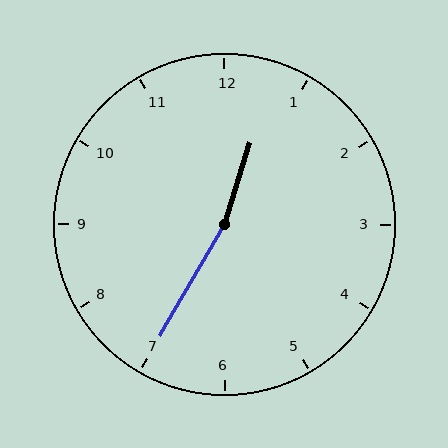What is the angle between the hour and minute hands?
Approximately 168 degrees.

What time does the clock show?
12:35.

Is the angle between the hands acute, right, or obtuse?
It is obtuse.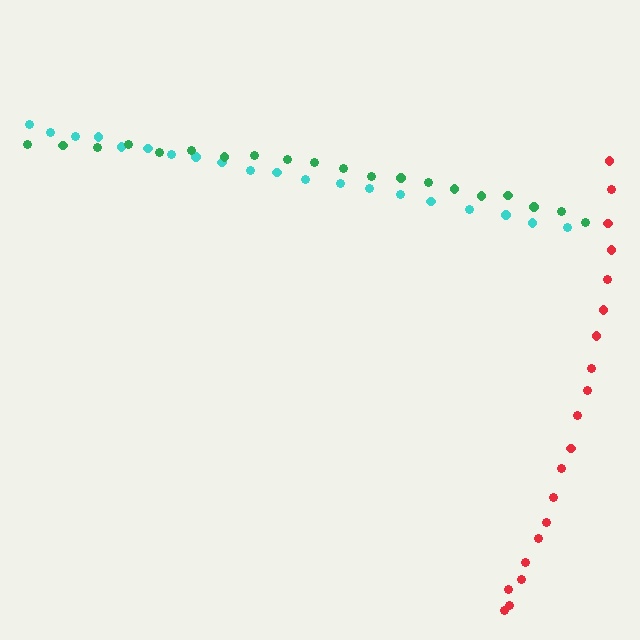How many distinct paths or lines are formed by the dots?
There are 3 distinct paths.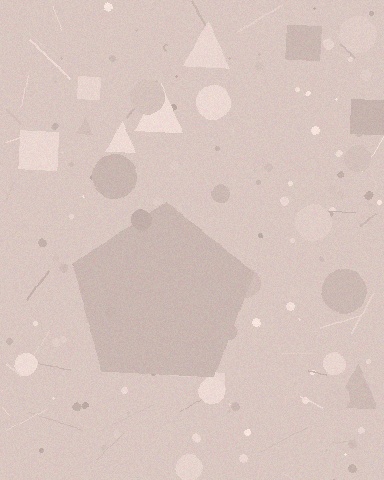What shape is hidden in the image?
A pentagon is hidden in the image.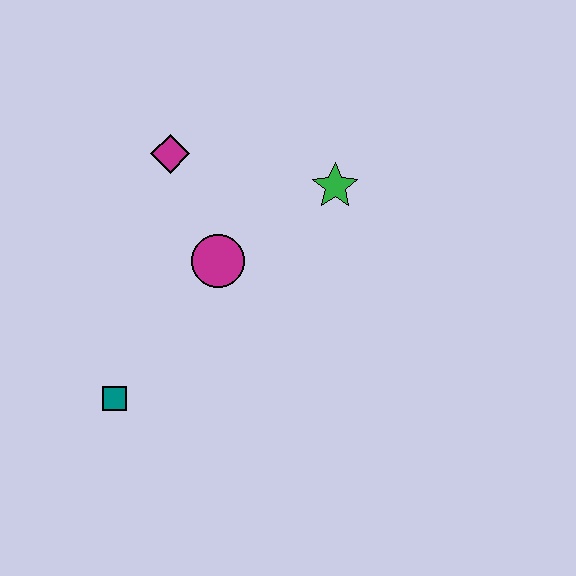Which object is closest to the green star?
The magenta circle is closest to the green star.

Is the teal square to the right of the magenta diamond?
No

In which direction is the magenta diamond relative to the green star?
The magenta diamond is to the left of the green star.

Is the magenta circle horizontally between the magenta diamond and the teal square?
No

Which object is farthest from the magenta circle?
The teal square is farthest from the magenta circle.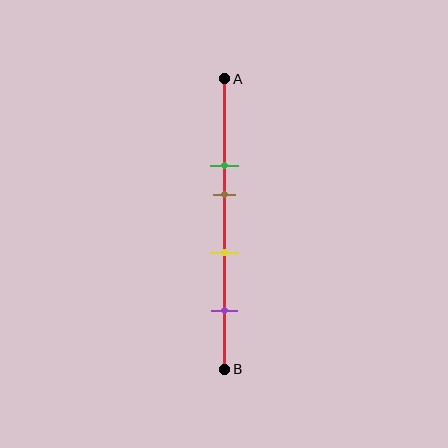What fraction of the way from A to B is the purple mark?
The purple mark is approximately 80% (0.8) of the way from A to B.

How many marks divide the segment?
There are 4 marks dividing the segment.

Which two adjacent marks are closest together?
The green and brown marks are the closest adjacent pair.